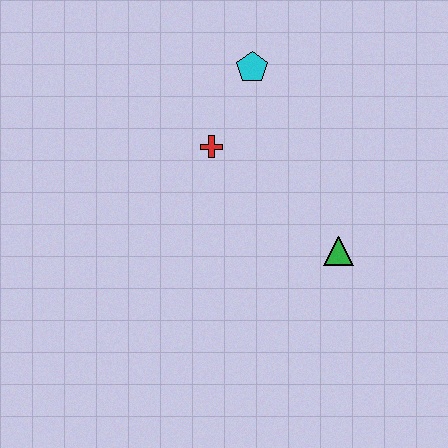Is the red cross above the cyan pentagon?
No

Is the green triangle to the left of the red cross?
No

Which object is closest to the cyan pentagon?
The red cross is closest to the cyan pentagon.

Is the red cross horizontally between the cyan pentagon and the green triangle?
No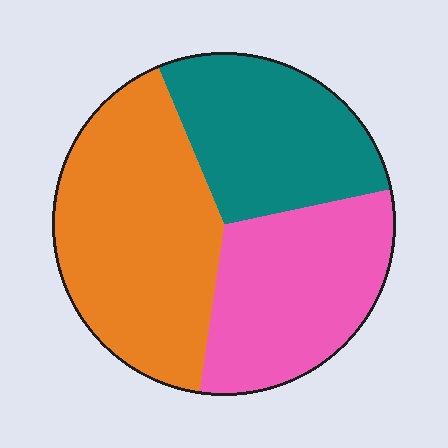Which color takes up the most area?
Orange, at roughly 40%.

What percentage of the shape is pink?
Pink takes up about one third (1/3) of the shape.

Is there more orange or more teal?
Orange.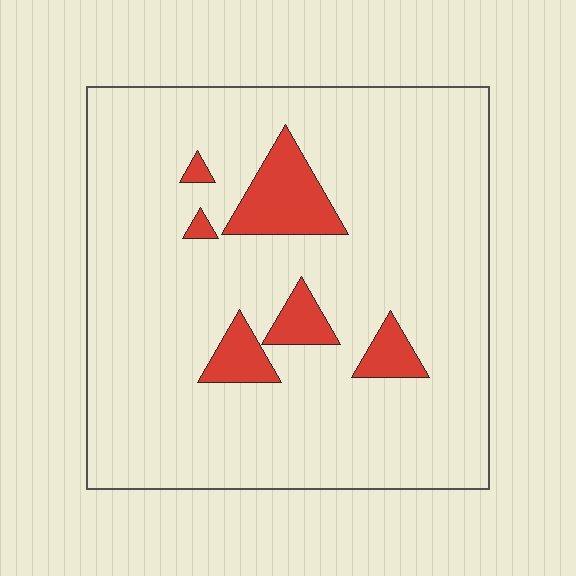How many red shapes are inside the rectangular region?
6.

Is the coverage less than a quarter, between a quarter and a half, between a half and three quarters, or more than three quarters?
Less than a quarter.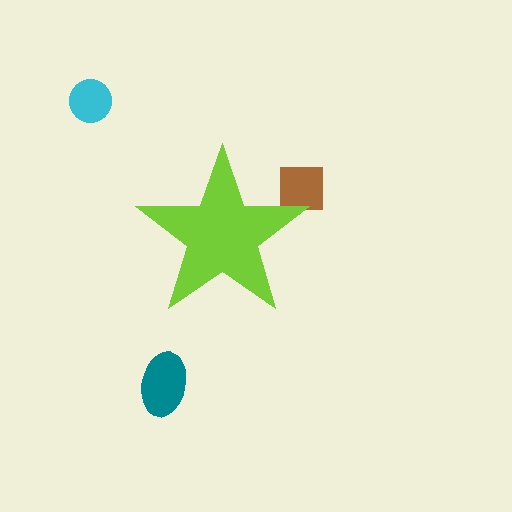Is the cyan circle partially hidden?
No, the cyan circle is fully visible.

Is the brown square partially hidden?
Yes, the brown square is partially hidden behind the lime star.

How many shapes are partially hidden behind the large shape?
1 shape is partially hidden.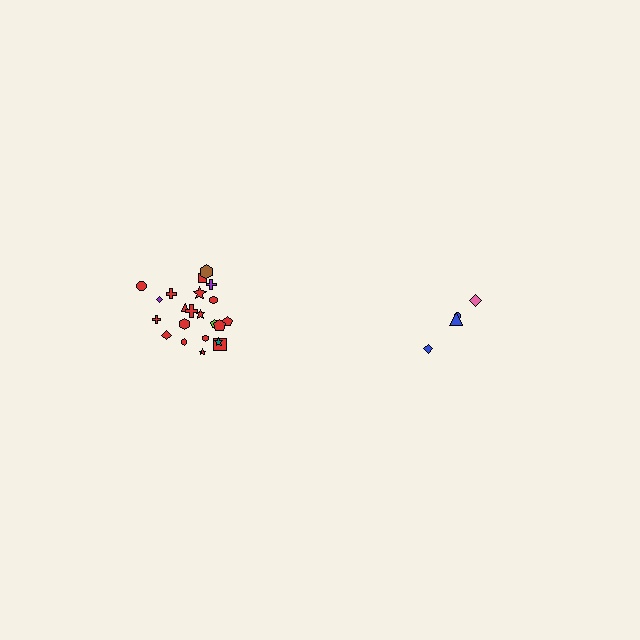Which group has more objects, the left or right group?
The left group.